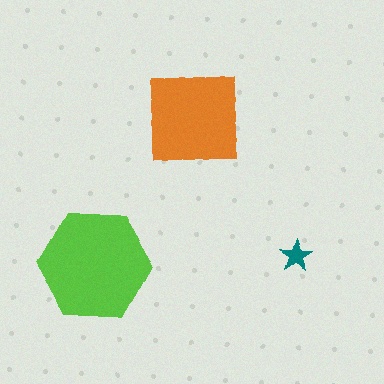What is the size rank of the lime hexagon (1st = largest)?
1st.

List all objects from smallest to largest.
The teal star, the orange square, the lime hexagon.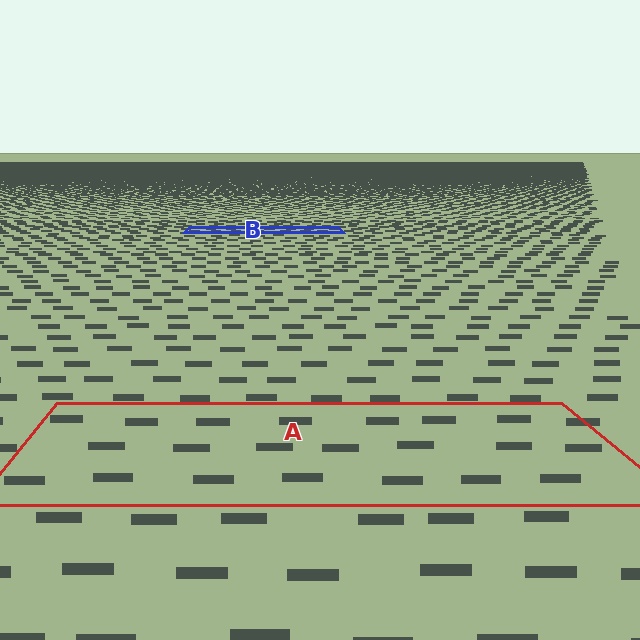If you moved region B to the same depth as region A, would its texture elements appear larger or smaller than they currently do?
They would appear larger. At a closer depth, the same texture elements are projected at a bigger on-screen size.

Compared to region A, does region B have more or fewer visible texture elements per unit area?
Region B has more texture elements per unit area — they are packed more densely because it is farther away.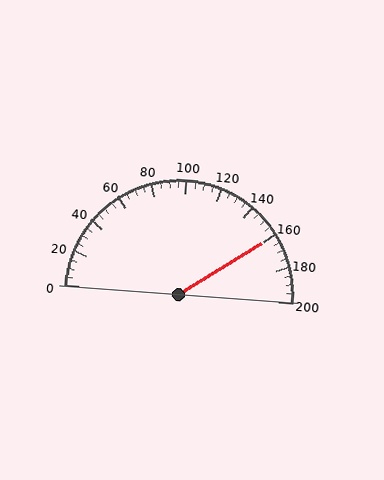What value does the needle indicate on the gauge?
The needle indicates approximately 160.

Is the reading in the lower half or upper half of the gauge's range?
The reading is in the upper half of the range (0 to 200).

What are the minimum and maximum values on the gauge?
The gauge ranges from 0 to 200.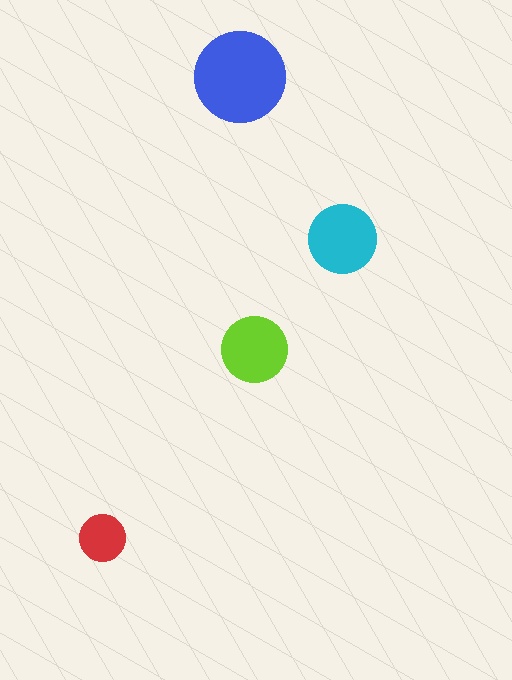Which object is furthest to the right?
The cyan circle is rightmost.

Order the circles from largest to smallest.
the blue one, the cyan one, the lime one, the red one.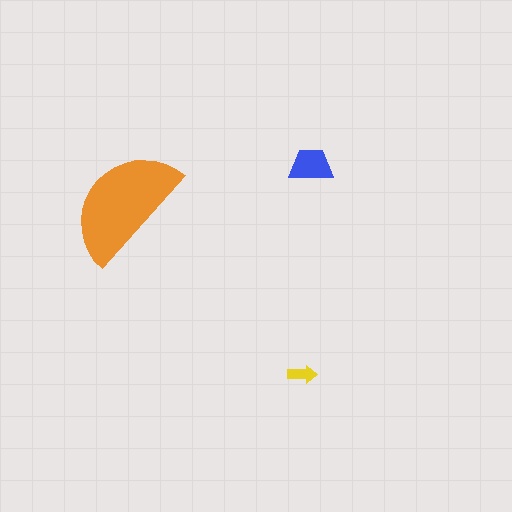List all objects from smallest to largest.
The yellow arrow, the blue trapezoid, the orange semicircle.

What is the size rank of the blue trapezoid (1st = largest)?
2nd.